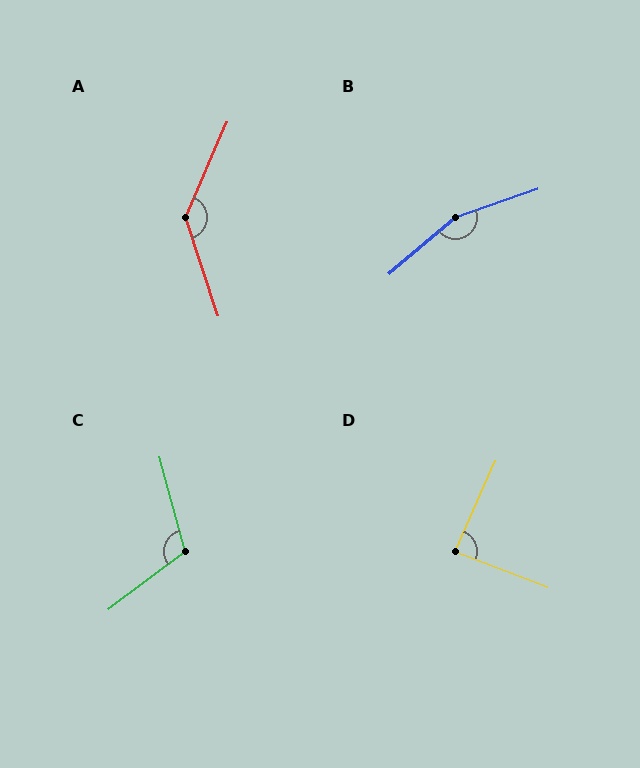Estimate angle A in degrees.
Approximately 138 degrees.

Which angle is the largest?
B, at approximately 158 degrees.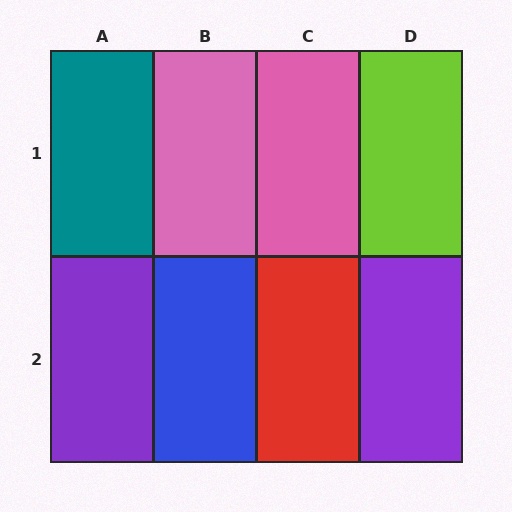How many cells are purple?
2 cells are purple.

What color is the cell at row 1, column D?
Lime.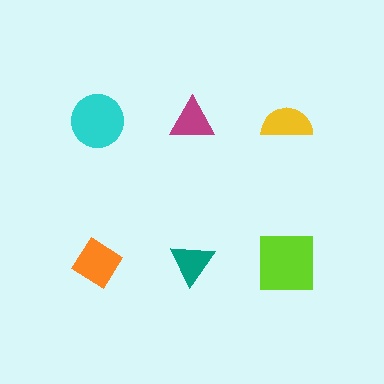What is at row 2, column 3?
A lime square.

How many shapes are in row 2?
3 shapes.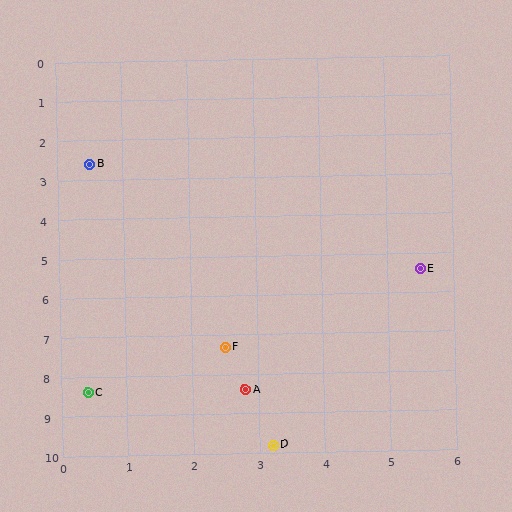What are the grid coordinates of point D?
Point D is at approximately (3.2, 9.8).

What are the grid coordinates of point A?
Point A is at approximately (2.8, 8.4).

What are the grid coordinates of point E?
Point E is at approximately (5.5, 5.4).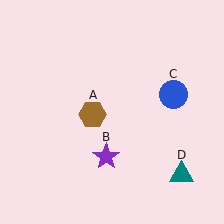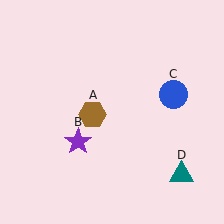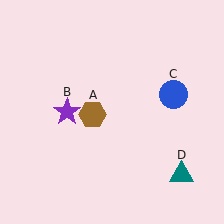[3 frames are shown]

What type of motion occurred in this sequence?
The purple star (object B) rotated clockwise around the center of the scene.